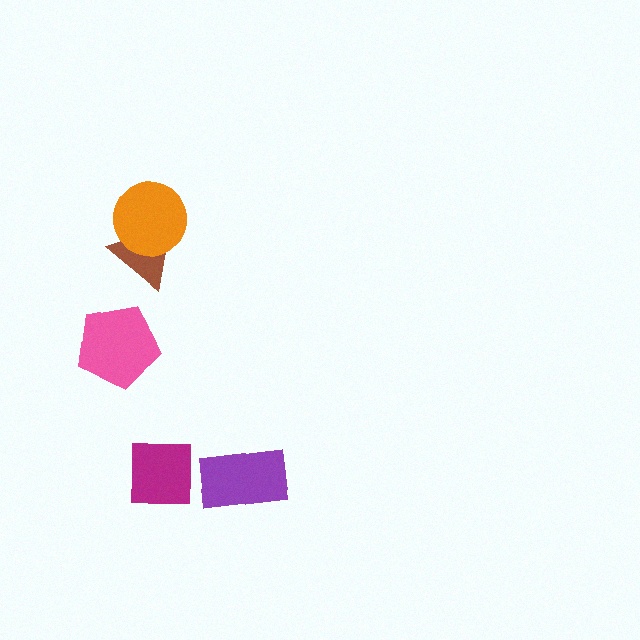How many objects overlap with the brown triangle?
1 object overlaps with the brown triangle.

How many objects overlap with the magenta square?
0 objects overlap with the magenta square.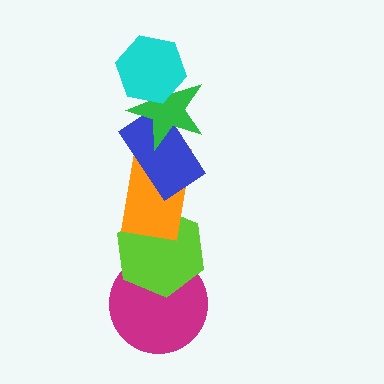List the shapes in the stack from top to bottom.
From top to bottom: the cyan hexagon, the green star, the blue rectangle, the orange rectangle, the lime hexagon, the magenta circle.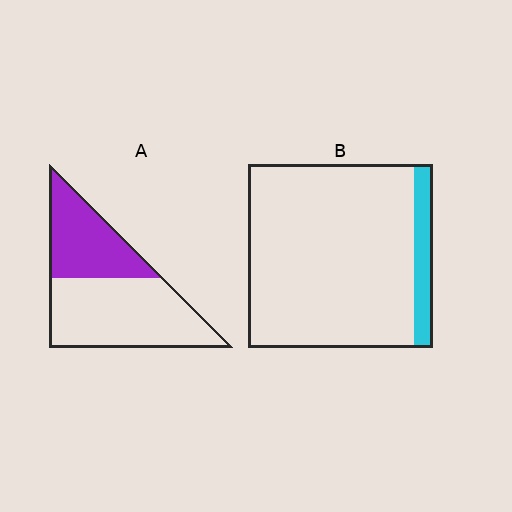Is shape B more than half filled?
No.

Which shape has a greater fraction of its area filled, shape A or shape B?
Shape A.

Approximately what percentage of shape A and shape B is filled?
A is approximately 40% and B is approximately 10%.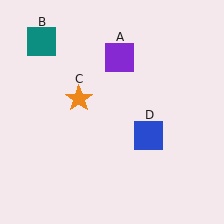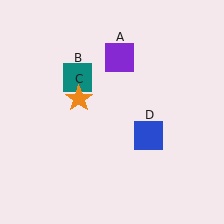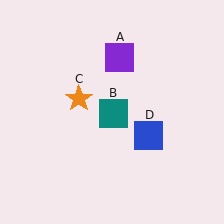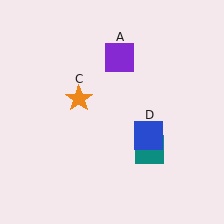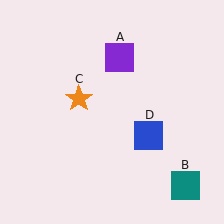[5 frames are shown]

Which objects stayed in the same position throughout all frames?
Purple square (object A) and orange star (object C) and blue square (object D) remained stationary.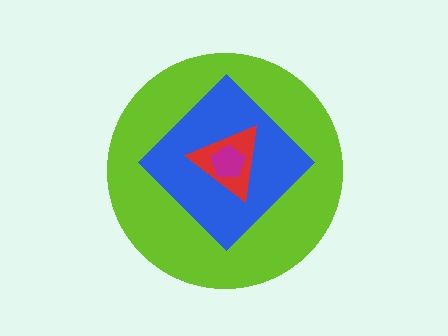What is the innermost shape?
The magenta pentagon.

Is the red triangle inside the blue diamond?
Yes.